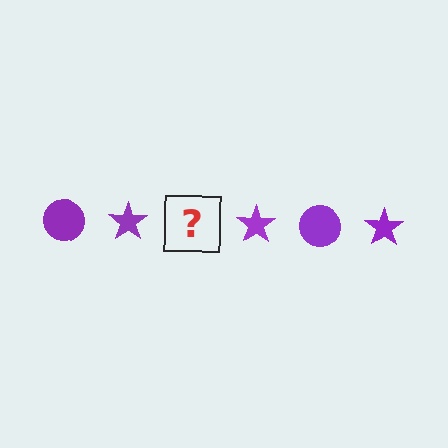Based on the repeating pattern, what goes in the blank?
The blank should be a purple circle.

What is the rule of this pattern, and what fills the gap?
The rule is that the pattern cycles through circle, star shapes in purple. The gap should be filled with a purple circle.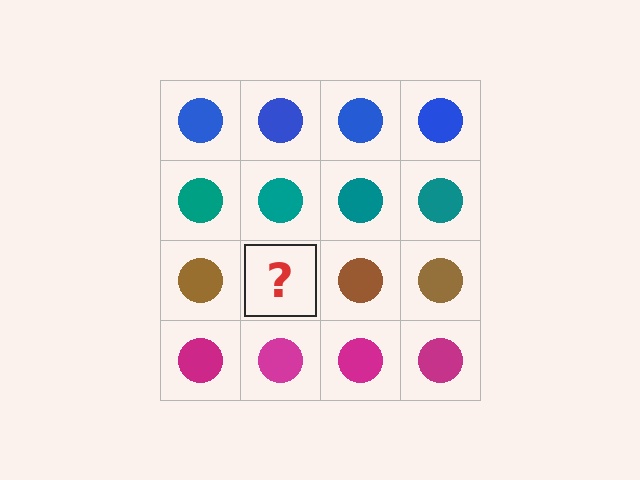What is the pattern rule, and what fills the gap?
The rule is that each row has a consistent color. The gap should be filled with a brown circle.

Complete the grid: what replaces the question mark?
The question mark should be replaced with a brown circle.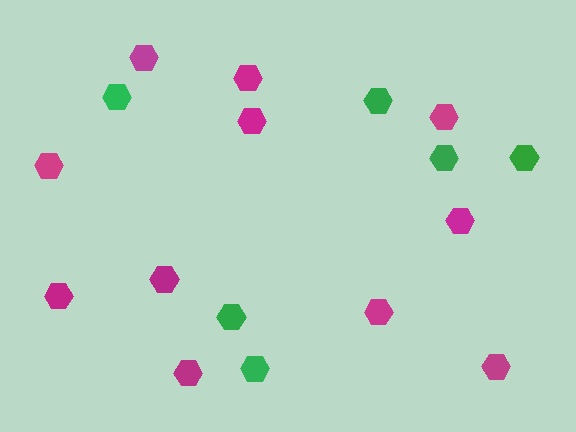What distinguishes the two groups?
There are 2 groups: one group of green hexagons (6) and one group of magenta hexagons (11).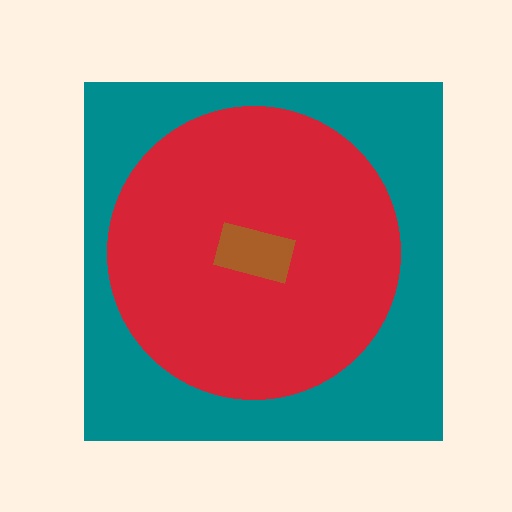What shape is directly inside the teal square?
The red circle.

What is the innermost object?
The brown rectangle.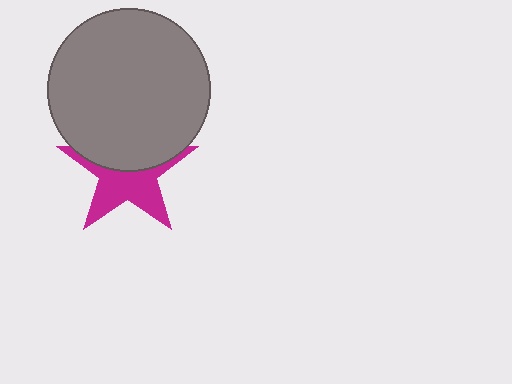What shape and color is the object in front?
The object in front is a gray circle.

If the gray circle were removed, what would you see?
You would see the complete magenta star.